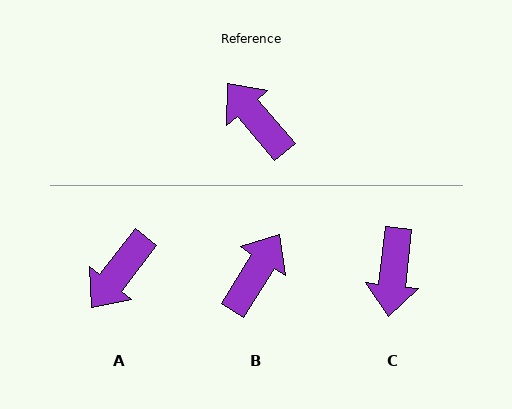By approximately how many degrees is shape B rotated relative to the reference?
Approximately 72 degrees clockwise.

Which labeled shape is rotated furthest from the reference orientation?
C, about 133 degrees away.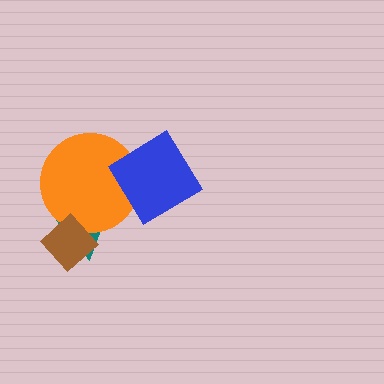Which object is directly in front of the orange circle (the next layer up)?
The brown diamond is directly in front of the orange circle.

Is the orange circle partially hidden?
Yes, it is partially covered by another shape.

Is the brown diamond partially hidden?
No, no other shape covers it.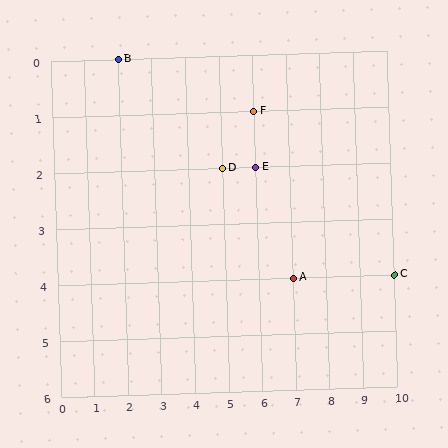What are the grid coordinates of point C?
Point C is at grid coordinates (10, 4).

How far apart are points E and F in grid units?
Points E and F are 1 row apart.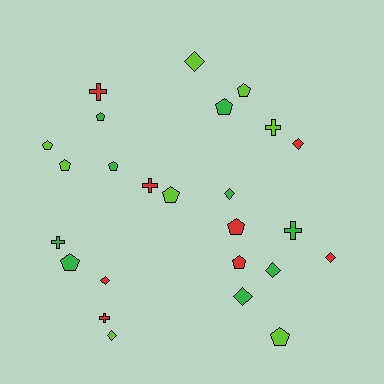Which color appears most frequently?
Green, with 9 objects.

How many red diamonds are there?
There are 3 red diamonds.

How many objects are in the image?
There are 25 objects.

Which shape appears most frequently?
Pentagon, with 11 objects.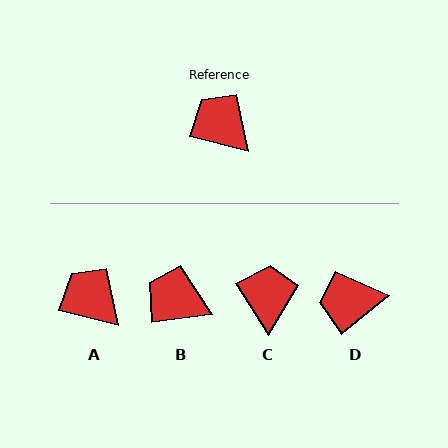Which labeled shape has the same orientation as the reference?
A.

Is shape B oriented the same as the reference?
No, it is off by about 21 degrees.